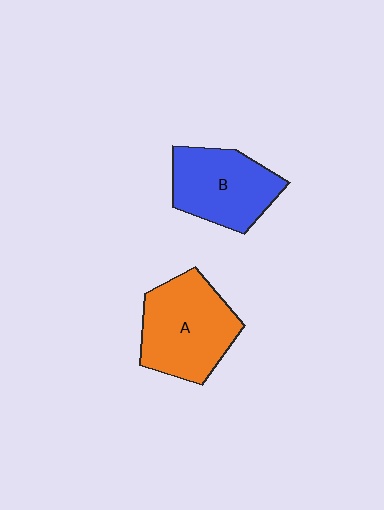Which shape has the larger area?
Shape A (orange).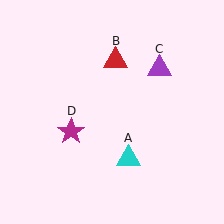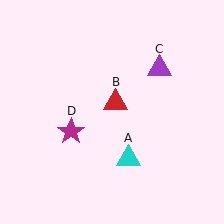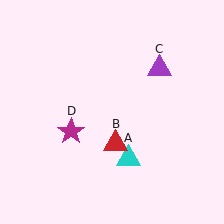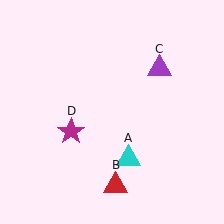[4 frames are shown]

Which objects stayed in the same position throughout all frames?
Cyan triangle (object A) and purple triangle (object C) and magenta star (object D) remained stationary.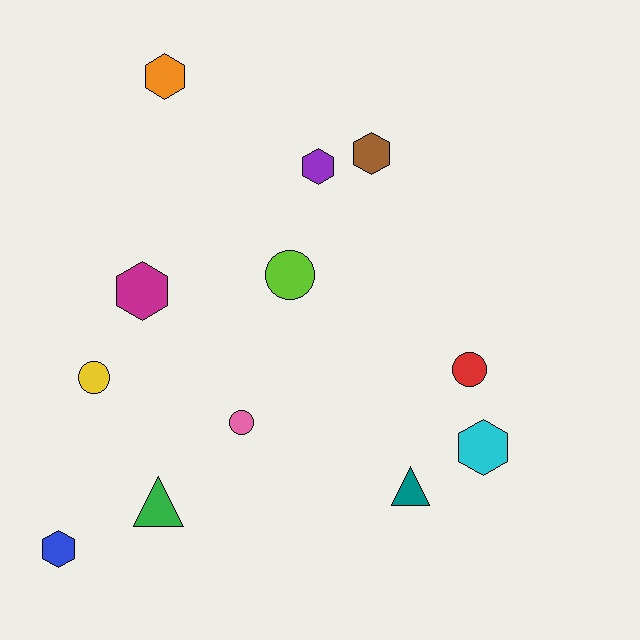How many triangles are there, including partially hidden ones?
There are 2 triangles.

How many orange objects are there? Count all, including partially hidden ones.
There is 1 orange object.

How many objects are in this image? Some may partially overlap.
There are 12 objects.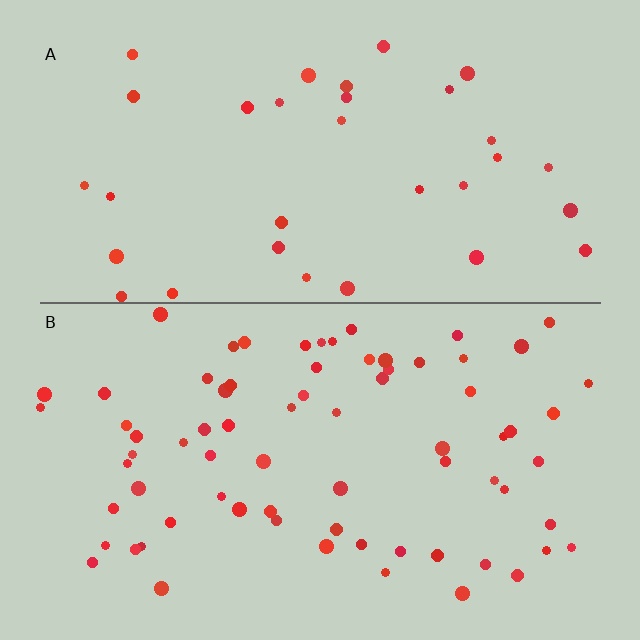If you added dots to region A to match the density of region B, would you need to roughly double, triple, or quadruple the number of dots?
Approximately double.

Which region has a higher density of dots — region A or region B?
B (the bottom).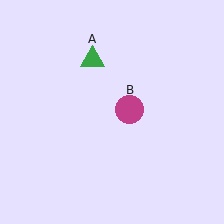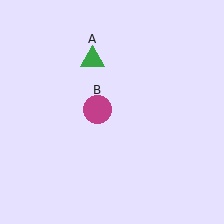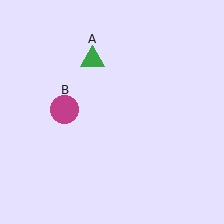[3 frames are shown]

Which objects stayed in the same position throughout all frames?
Green triangle (object A) remained stationary.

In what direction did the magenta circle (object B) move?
The magenta circle (object B) moved left.